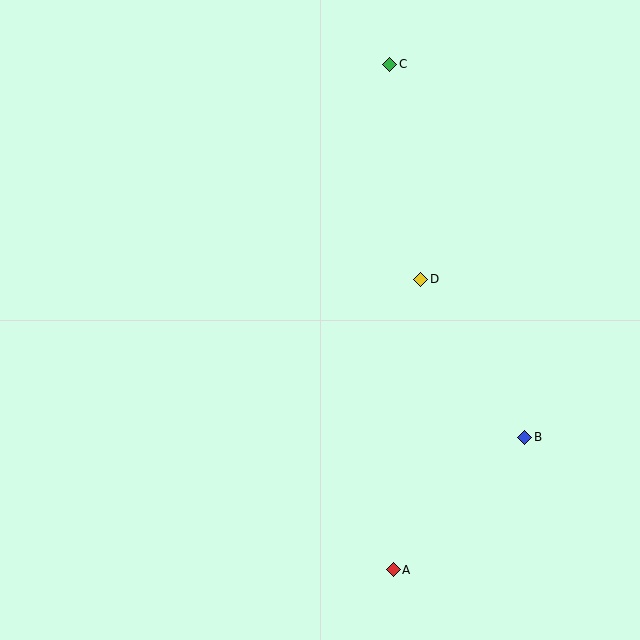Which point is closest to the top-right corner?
Point C is closest to the top-right corner.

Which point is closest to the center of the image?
Point D at (421, 279) is closest to the center.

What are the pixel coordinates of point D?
Point D is at (421, 279).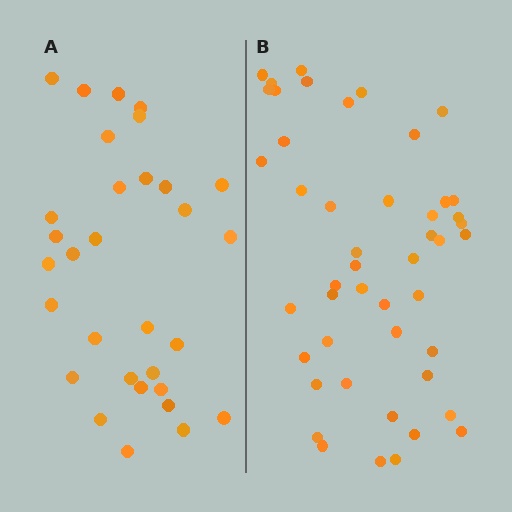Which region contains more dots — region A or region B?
Region B (the right region) has more dots.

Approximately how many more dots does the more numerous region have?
Region B has approximately 15 more dots than region A.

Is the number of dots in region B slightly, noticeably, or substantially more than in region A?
Region B has substantially more. The ratio is roughly 1.5 to 1.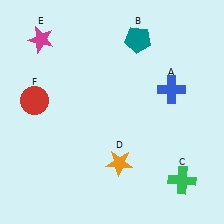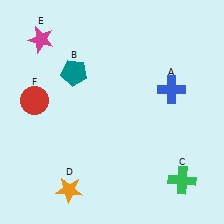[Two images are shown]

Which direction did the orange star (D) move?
The orange star (D) moved left.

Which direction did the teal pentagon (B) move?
The teal pentagon (B) moved left.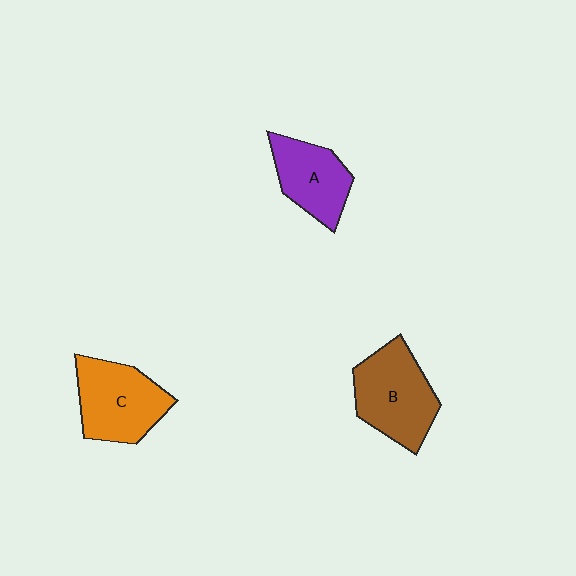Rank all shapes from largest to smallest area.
From largest to smallest: B (brown), C (orange), A (purple).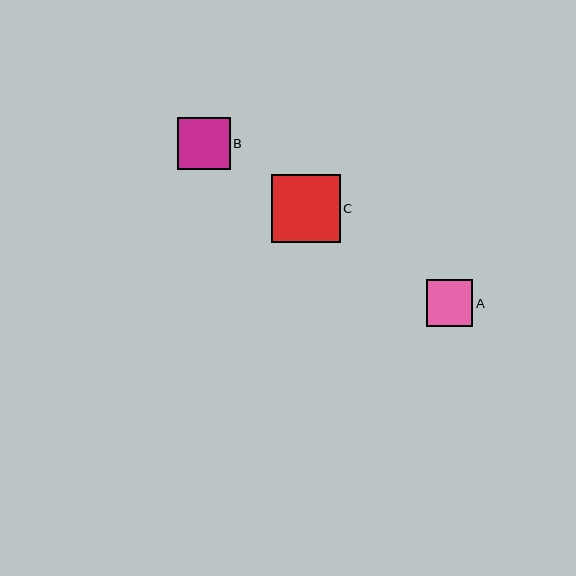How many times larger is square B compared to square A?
Square B is approximately 1.1 times the size of square A.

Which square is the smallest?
Square A is the smallest with a size of approximately 47 pixels.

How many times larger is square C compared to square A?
Square C is approximately 1.5 times the size of square A.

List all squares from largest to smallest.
From largest to smallest: C, B, A.